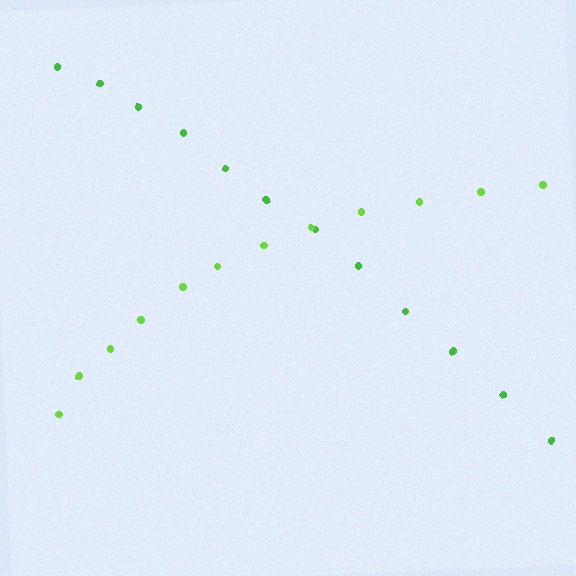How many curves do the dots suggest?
There are 2 distinct paths.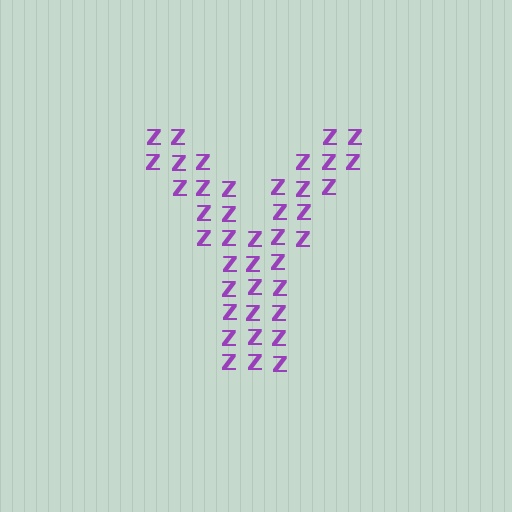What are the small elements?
The small elements are letter Z's.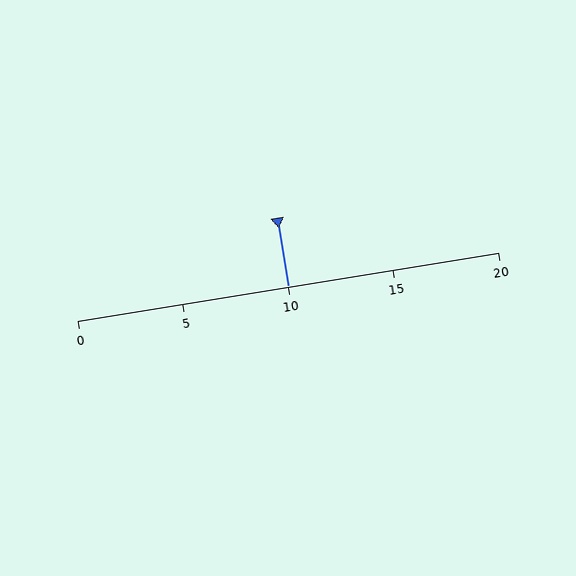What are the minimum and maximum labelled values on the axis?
The axis runs from 0 to 20.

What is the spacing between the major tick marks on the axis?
The major ticks are spaced 5 apart.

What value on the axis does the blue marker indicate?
The marker indicates approximately 10.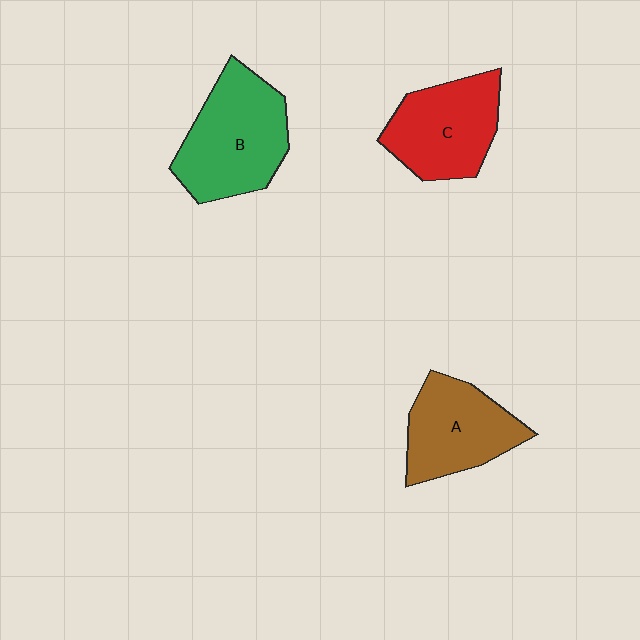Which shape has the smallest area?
Shape A (brown).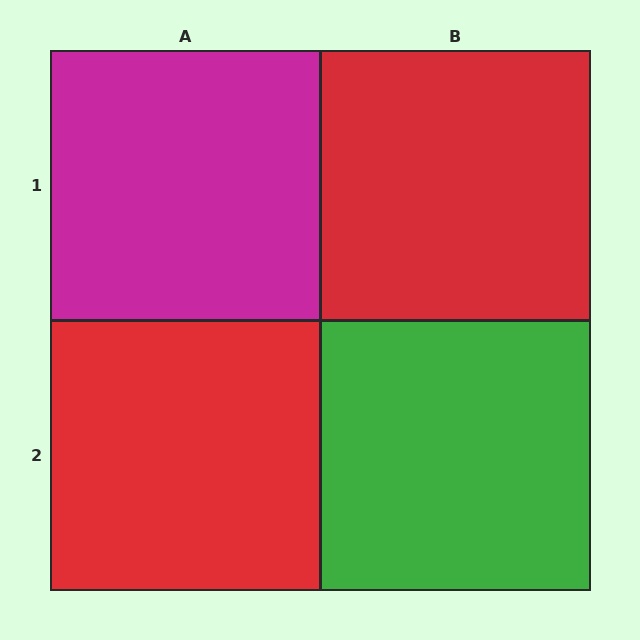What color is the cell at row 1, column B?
Red.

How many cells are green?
1 cell is green.